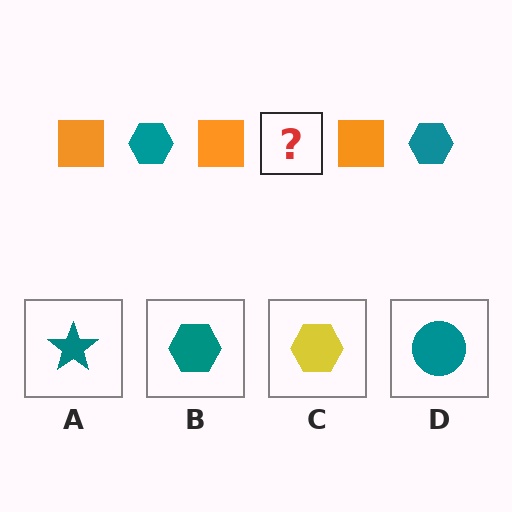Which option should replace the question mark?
Option B.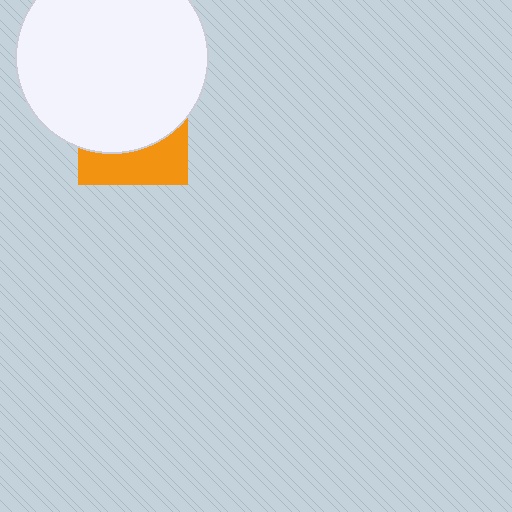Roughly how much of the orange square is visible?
A small part of it is visible (roughly 36%).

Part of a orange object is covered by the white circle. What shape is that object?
It is a square.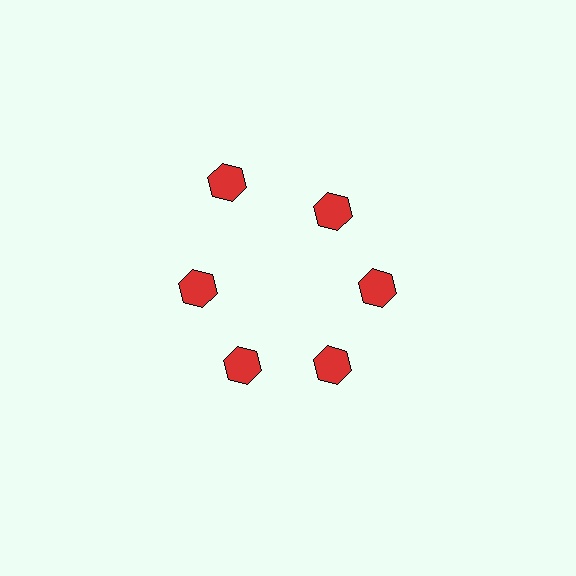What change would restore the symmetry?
The symmetry would be restored by moving it inward, back onto the ring so that all 6 hexagons sit at equal angles and equal distance from the center.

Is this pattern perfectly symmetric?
No. The 6 red hexagons are arranged in a ring, but one element near the 11 o'clock position is pushed outward from the center, breaking the 6-fold rotational symmetry.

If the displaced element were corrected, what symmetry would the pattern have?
It would have 6-fold rotational symmetry — the pattern would map onto itself every 60 degrees.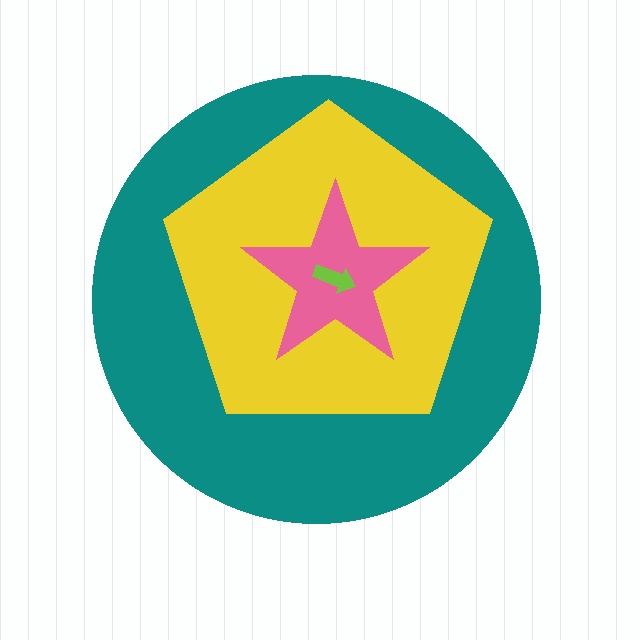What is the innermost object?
The lime arrow.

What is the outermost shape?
The teal circle.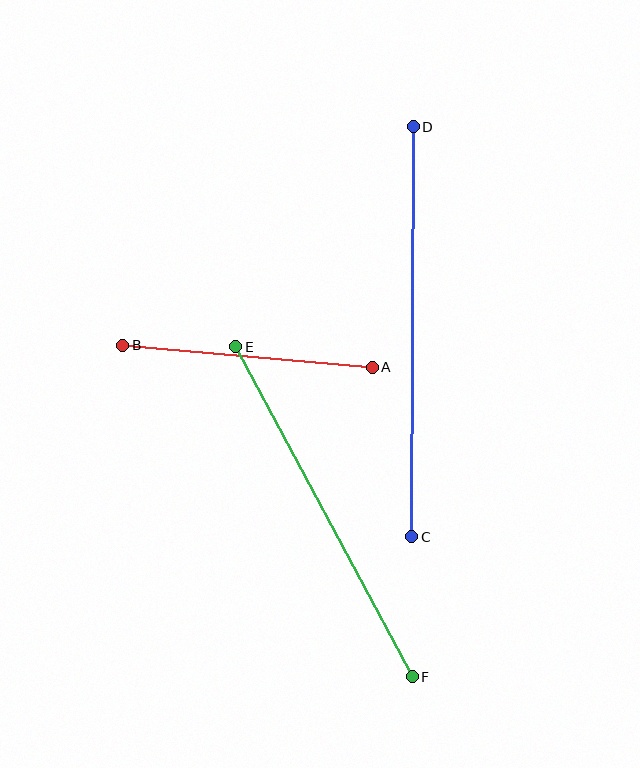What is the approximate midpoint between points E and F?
The midpoint is at approximately (324, 512) pixels.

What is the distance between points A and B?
The distance is approximately 251 pixels.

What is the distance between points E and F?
The distance is approximately 374 pixels.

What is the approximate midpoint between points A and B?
The midpoint is at approximately (247, 356) pixels.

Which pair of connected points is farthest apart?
Points C and D are farthest apart.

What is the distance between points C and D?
The distance is approximately 410 pixels.